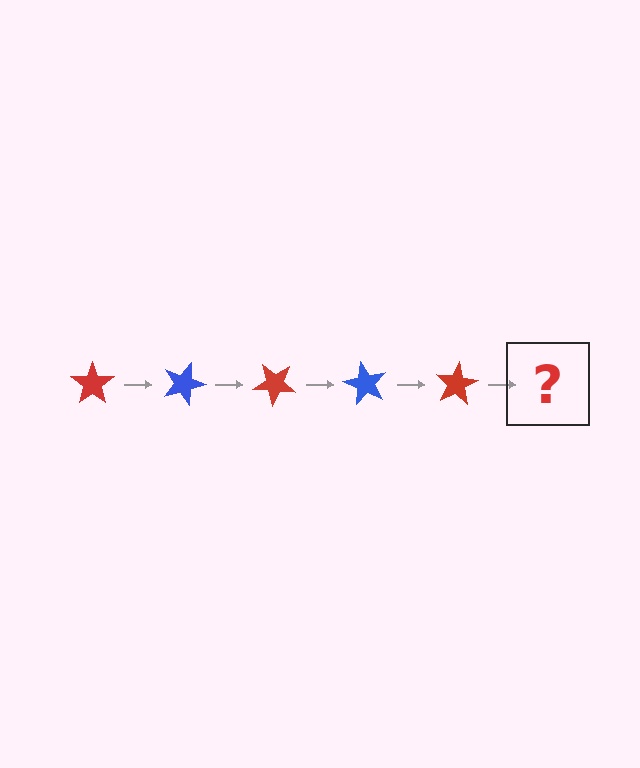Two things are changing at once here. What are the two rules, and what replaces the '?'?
The two rules are that it rotates 20 degrees each step and the color cycles through red and blue. The '?' should be a blue star, rotated 100 degrees from the start.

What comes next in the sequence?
The next element should be a blue star, rotated 100 degrees from the start.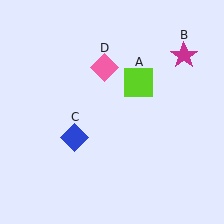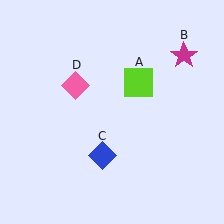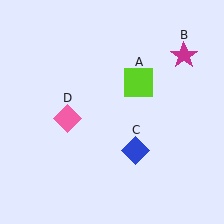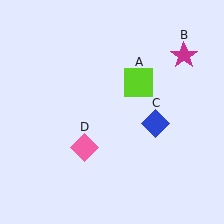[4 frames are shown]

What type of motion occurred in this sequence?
The blue diamond (object C), pink diamond (object D) rotated counterclockwise around the center of the scene.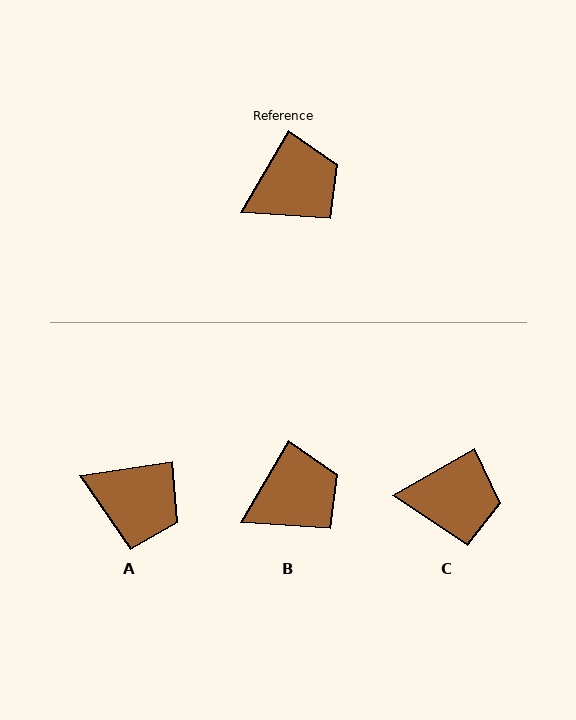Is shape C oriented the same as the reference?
No, it is off by about 30 degrees.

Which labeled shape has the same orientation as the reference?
B.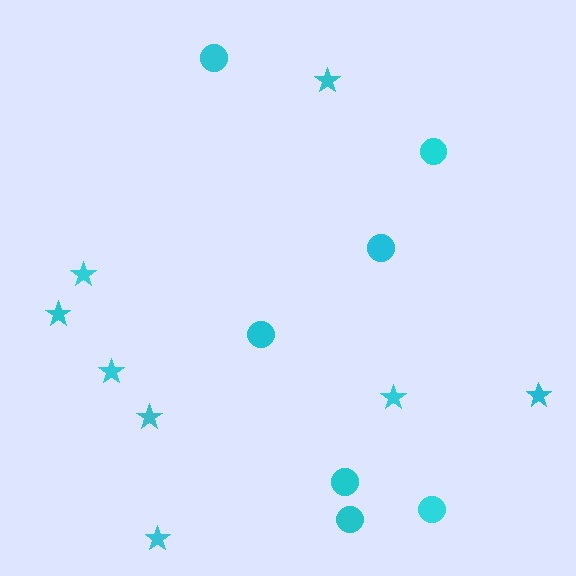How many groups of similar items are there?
There are 2 groups: one group of stars (8) and one group of circles (7).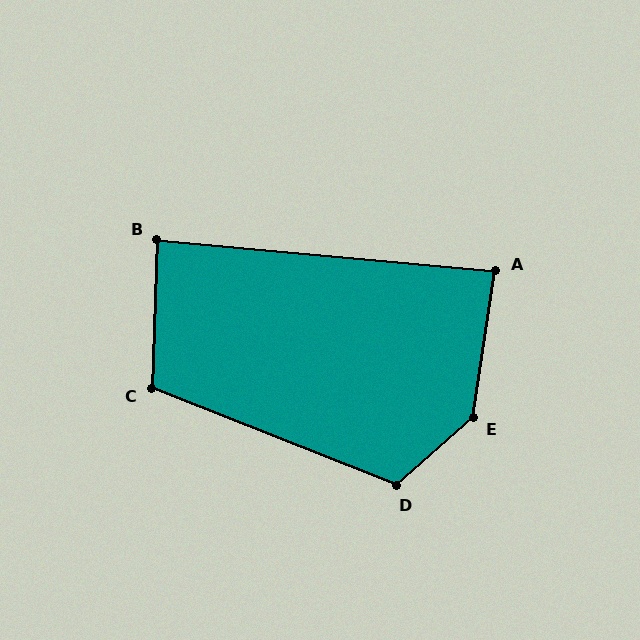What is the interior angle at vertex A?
Approximately 87 degrees (approximately right).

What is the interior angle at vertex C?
Approximately 110 degrees (obtuse).